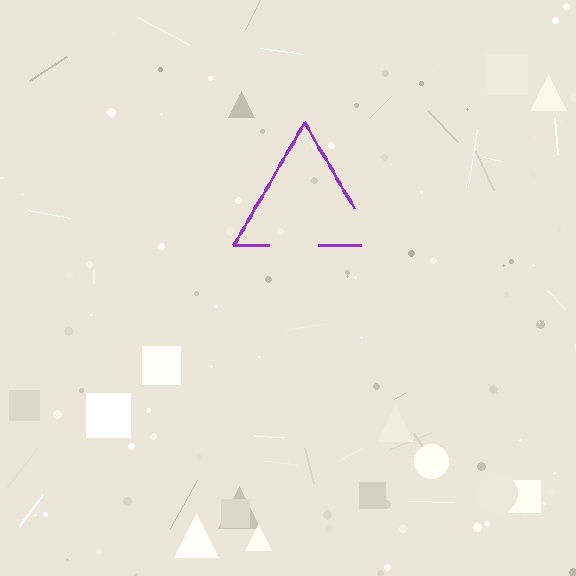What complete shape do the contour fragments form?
The contour fragments form a triangle.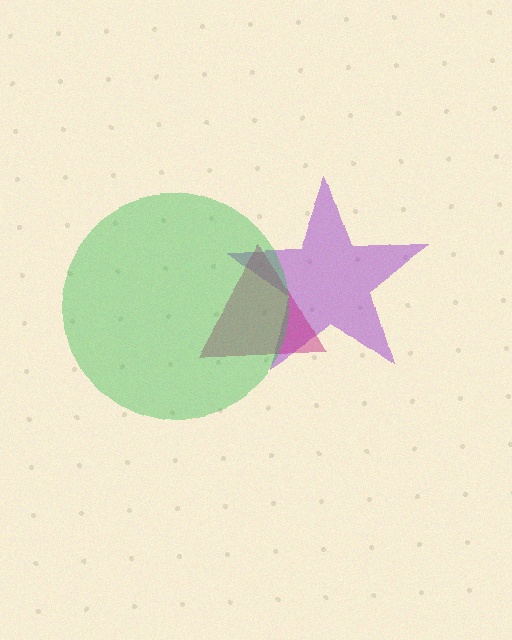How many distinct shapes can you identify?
There are 3 distinct shapes: a purple star, a magenta triangle, a green circle.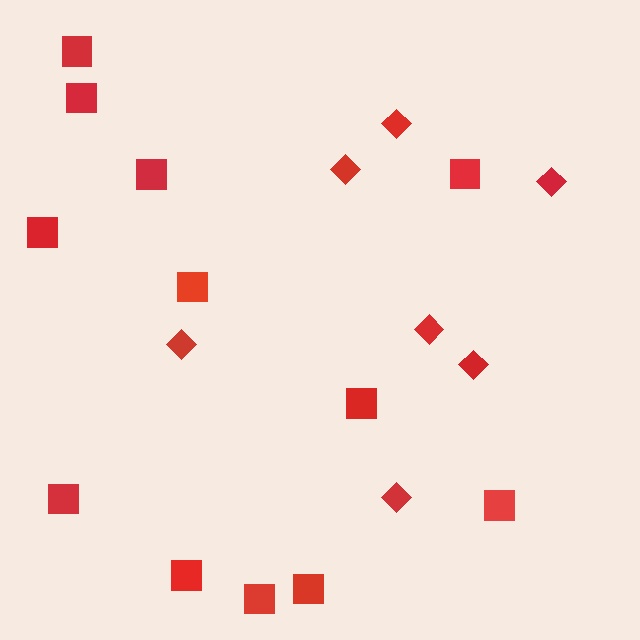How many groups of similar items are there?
There are 2 groups: one group of squares (12) and one group of diamonds (7).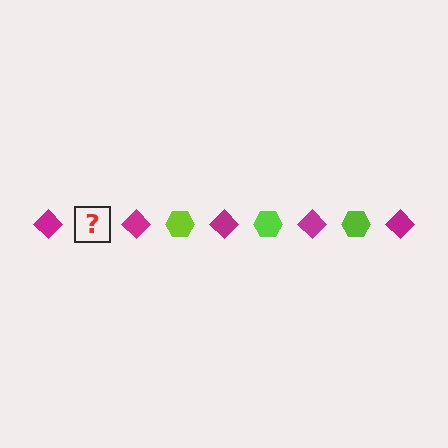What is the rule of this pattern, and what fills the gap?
The rule is that the pattern alternates between magenta diamond and lime hexagon. The gap should be filled with a lime hexagon.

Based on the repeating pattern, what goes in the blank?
The blank should be a lime hexagon.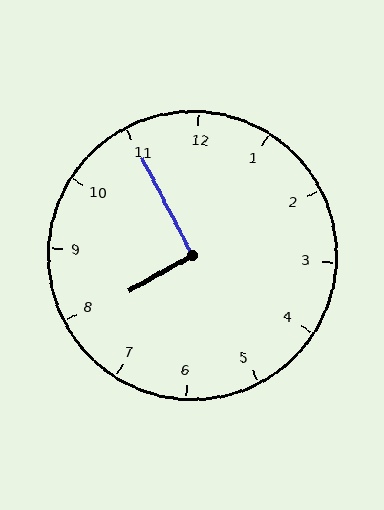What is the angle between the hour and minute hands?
Approximately 92 degrees.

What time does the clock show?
7:55.